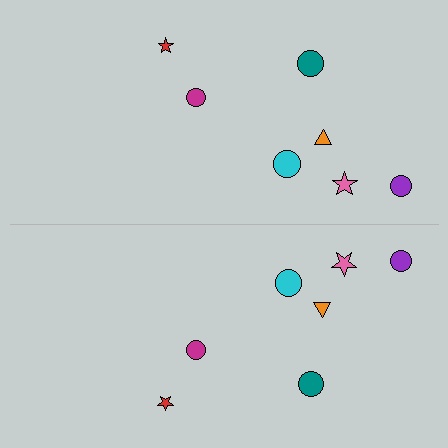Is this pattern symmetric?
Yes, this pattern has bilateral (reflection) symmetry.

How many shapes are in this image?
There are 14 shapes in this image.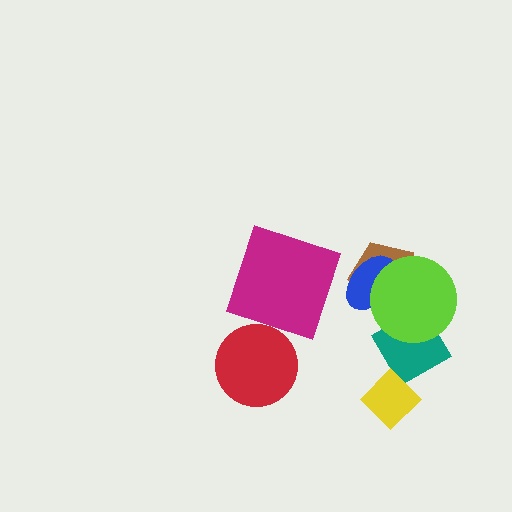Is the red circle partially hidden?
No, no other shape covers it.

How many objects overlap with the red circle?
0 objects overlap with the red circle.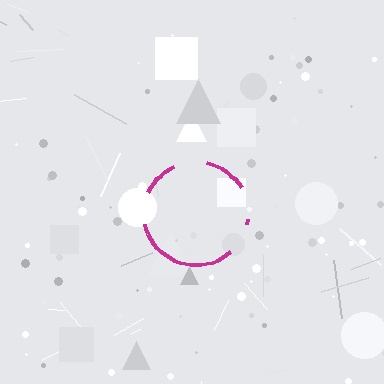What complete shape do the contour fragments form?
The contour fragments form a circle.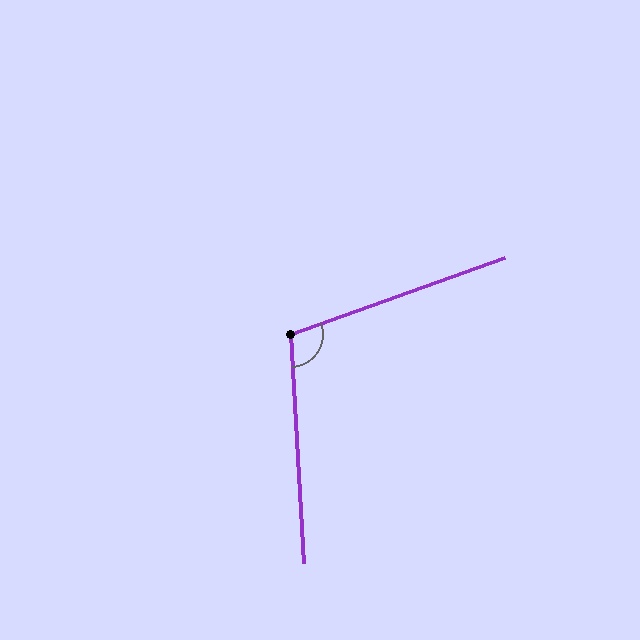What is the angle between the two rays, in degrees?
Approximately 107 degrees.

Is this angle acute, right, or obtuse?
It is obtuse.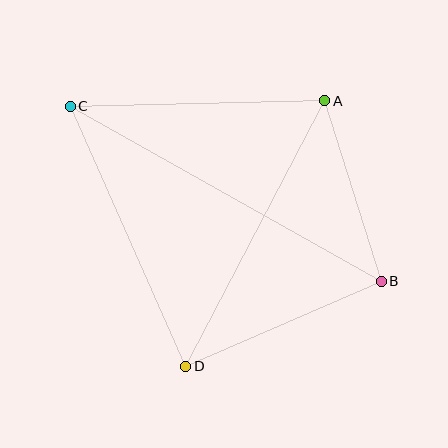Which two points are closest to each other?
Points A and B are closest to each other.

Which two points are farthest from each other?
Points B and C are farthest from each other.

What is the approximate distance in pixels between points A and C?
The distance between A and C is approximately 254 pixels.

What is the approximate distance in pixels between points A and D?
The distance between A and D is approximately 300 pixels.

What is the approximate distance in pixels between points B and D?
The distance between B and D is approximately 213 pixels.